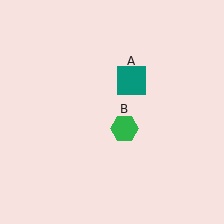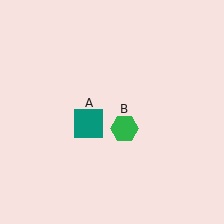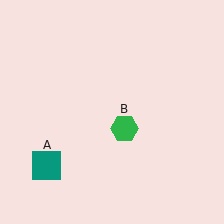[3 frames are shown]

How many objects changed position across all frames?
1 object changed position: teal square (object A).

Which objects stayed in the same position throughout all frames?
Green hexagon (object B) remained stationary.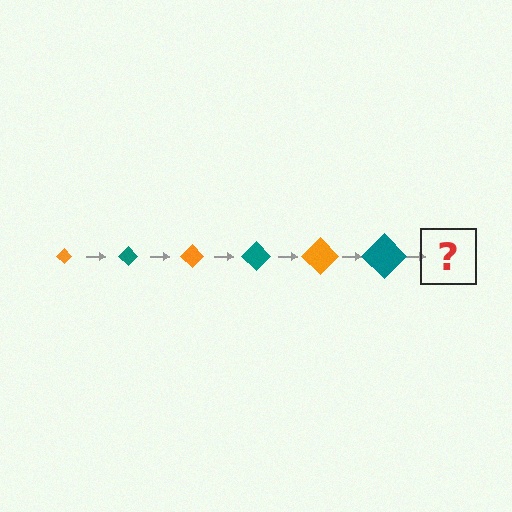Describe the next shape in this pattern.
It should be an orange diamond, larger than the previous one.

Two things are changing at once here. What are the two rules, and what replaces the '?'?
The two rules are that the diamond grows larger each step and the color cycles through orange and teal. The '?' should be an orange diamond, larger than the previous one.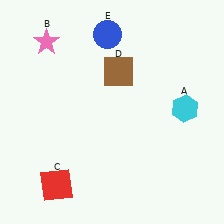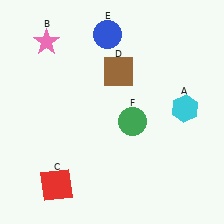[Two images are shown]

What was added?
A green circle (F) was added in Image 2.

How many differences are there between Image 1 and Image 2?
There is 1 difference between the two images.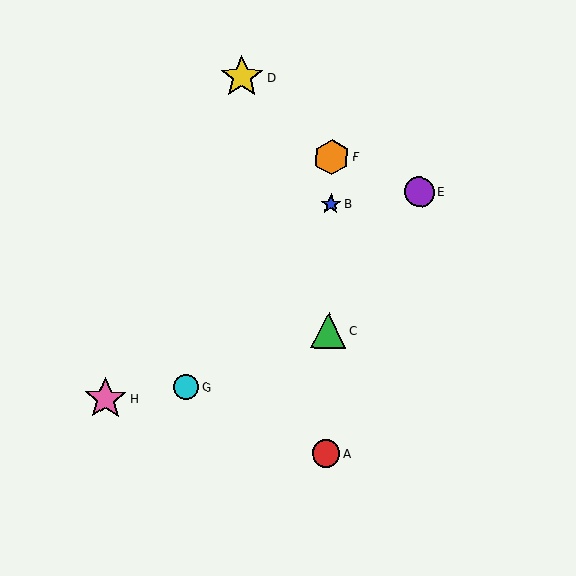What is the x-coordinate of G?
Object G is at x≈186.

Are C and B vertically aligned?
Yes, both are at x≈328.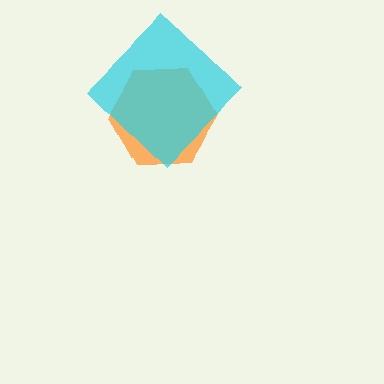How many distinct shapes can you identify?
There are 2 distinct shapes: an orange hexagon, a cyan diamond.